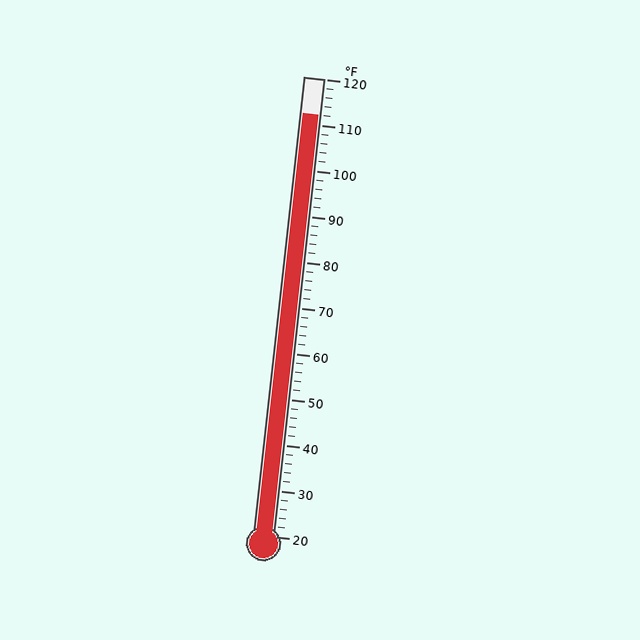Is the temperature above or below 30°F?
The temperature is above 30°F.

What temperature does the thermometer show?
The thermometer shows approximately 112°F.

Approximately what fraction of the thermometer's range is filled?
The thermometer is filled to approximately 90% of its range.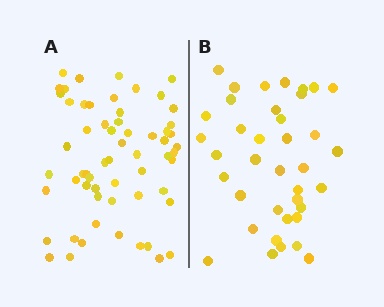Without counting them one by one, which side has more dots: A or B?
Region A (the left region) has more dots.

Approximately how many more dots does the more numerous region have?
Region A has approximately 20 more dots than region B.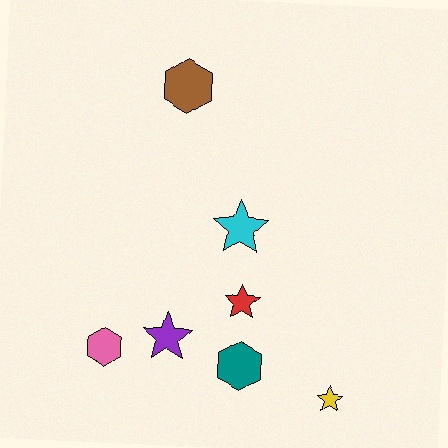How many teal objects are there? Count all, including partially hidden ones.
There is 1 teal object.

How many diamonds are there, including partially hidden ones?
There are no diamonds.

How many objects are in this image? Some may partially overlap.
There are 7 objects.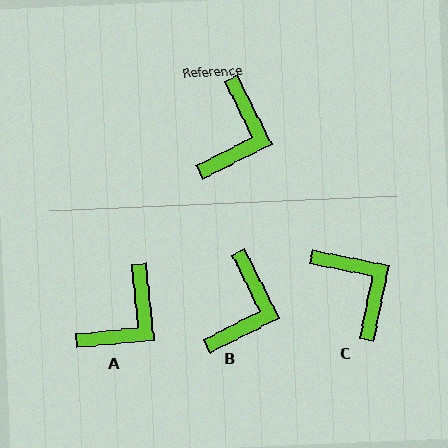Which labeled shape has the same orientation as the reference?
B.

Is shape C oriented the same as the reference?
No, it is off by about 52 degrees.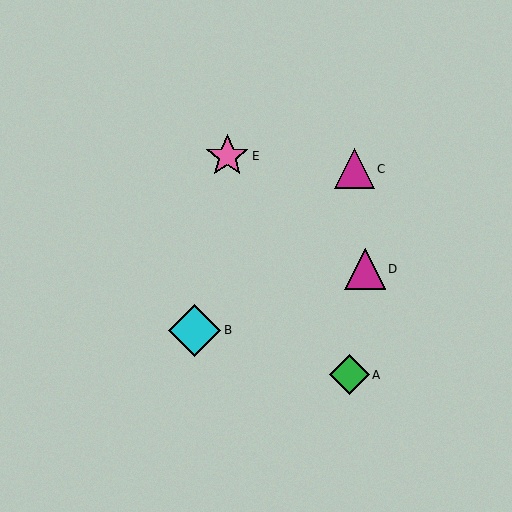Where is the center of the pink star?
The center of the pink star is at (227, 156).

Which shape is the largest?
The cyan diamond (labeled B) is the largest.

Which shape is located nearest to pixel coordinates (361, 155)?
The magenta triangle (labeled C) at (354, 169) is nearest to that location.